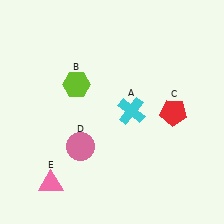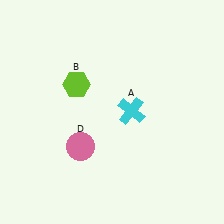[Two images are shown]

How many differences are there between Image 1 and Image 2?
There are 2 differences between the two images.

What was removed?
The pink triangle (E), the red pentagon (C) were removed in Image 2.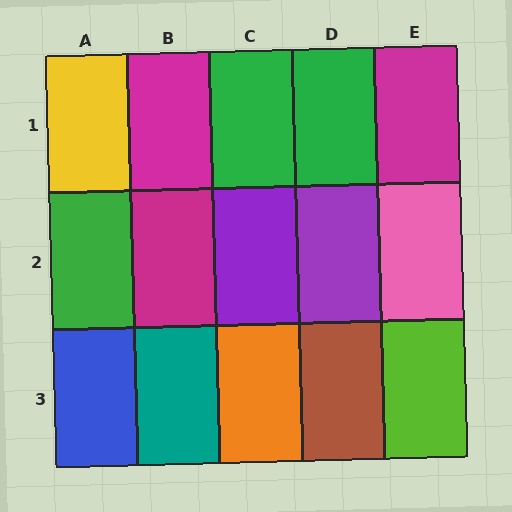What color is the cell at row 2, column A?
Green.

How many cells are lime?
1 cell is lime.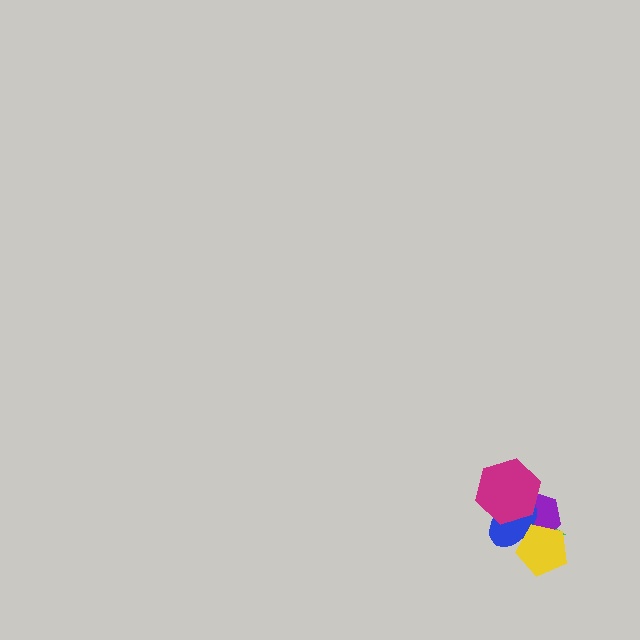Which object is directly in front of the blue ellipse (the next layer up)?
The magenta hexagon is directly in front of the blue ellipse.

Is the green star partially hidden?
Yes, it is partially covered by another shape.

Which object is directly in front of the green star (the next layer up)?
The purple hexagon is directly in front of the green star.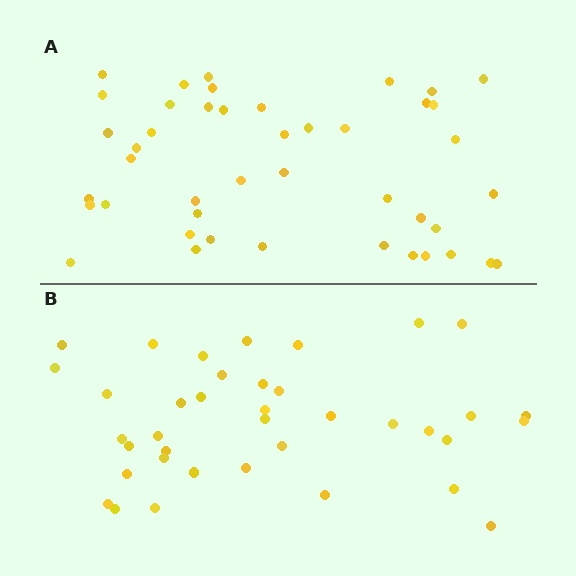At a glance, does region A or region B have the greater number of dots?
Region A (the top region) has more dots.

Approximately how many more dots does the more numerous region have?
Region A has about 6 more dots than region B.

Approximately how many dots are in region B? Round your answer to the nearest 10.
About 40 dots. (The exact count is 38, which rounds to 40.)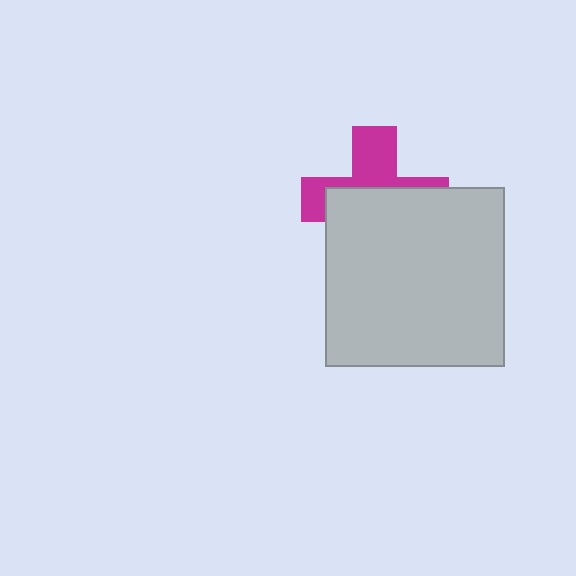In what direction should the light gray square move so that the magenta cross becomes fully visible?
The light gray square should move down. That is the shortest direction to clear the overlap and leave the magenta cross fully visible.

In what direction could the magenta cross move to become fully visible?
The magenta cross could move up. That would shift it out from behind the light gray square entirely.